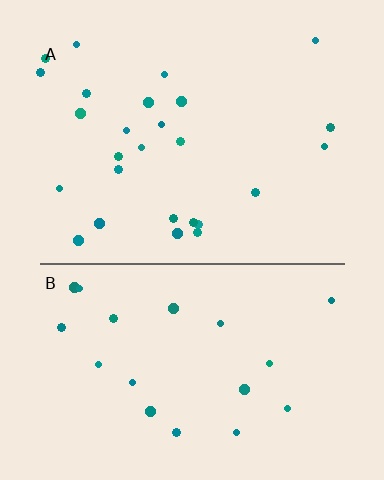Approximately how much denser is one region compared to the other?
Approximately 1.4× — region A over region B.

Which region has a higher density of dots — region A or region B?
A (the top).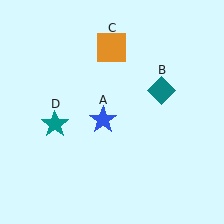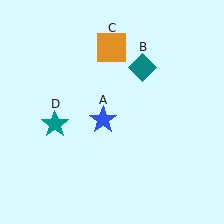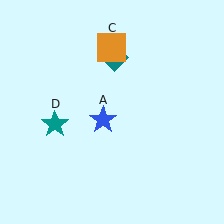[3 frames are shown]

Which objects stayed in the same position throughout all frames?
Blue star (object A) and orange square (object C) and teal star (object D) remained stationary.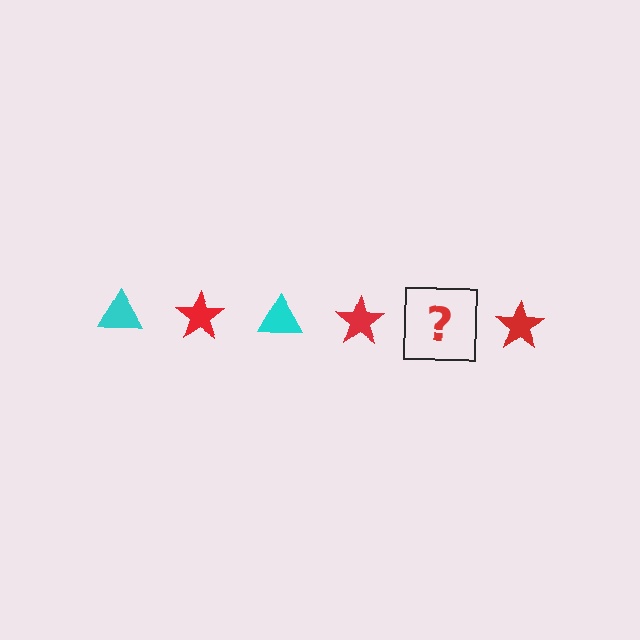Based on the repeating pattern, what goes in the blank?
The blank should be a cyan triangle.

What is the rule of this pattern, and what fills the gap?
The rule is that the pattern alternates between cyan triangle and red star. The gap should be filled with a cyan triangle.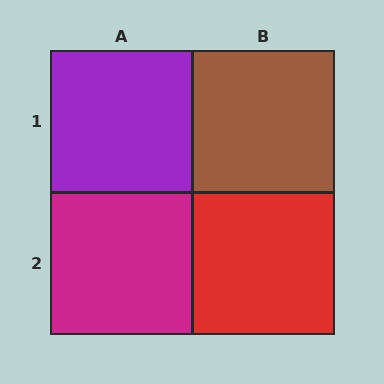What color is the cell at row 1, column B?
Brown.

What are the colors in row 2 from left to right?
Magenta, red.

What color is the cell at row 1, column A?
Purple.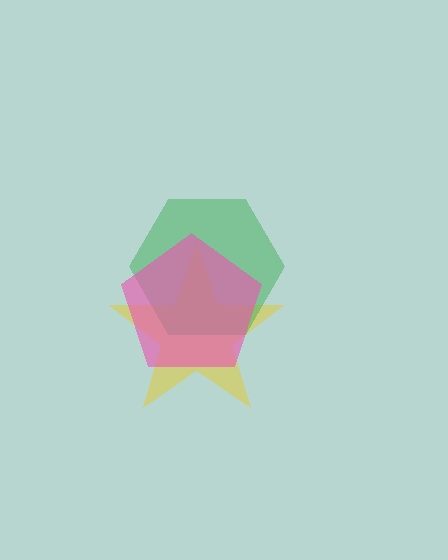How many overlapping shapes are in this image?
There are 3 overlapping shapes in the image.